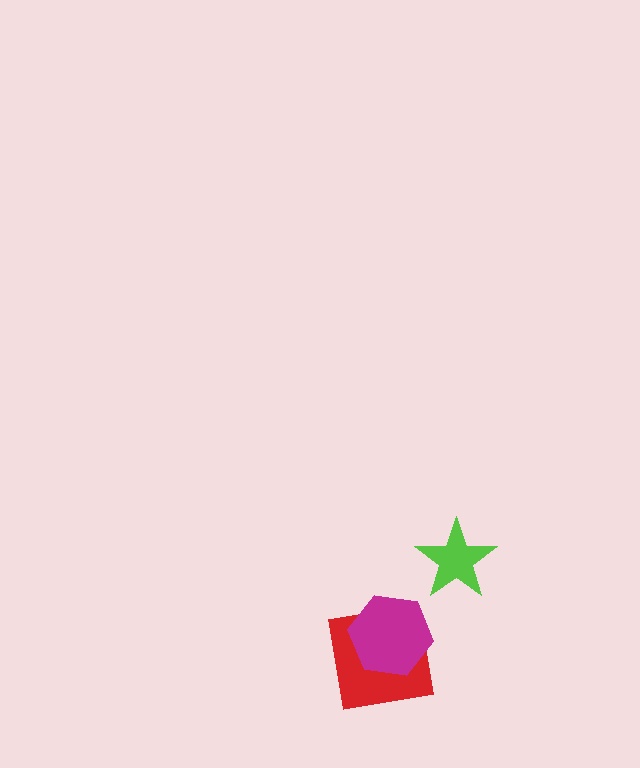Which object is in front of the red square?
The magenta hexagon is in front of the red square.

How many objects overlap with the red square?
1 object overlaps with the red square.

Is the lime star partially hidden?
No, no other shape covers it.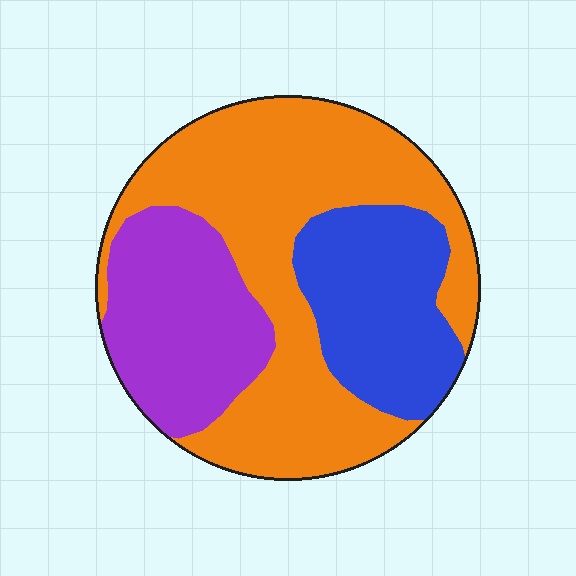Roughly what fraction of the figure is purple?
Purple takes up about one quarter (1/4) of the figure.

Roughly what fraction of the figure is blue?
Blue covers 23% of the figure.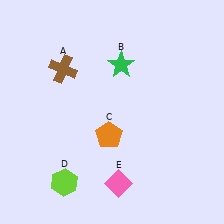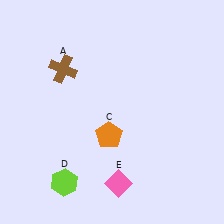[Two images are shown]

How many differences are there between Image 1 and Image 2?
There is 1 difference between the two images.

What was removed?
The green star (B) was removed in Image 2.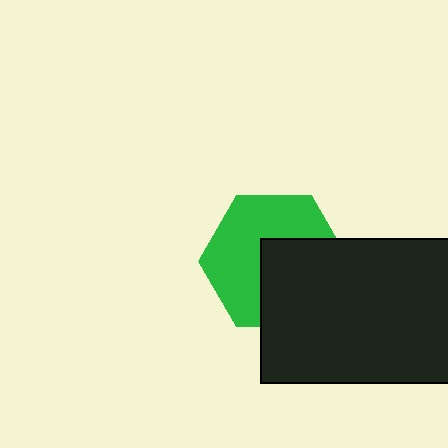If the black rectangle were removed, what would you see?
You would see the complete green hexagon.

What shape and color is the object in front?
The object in front is a black rectangle.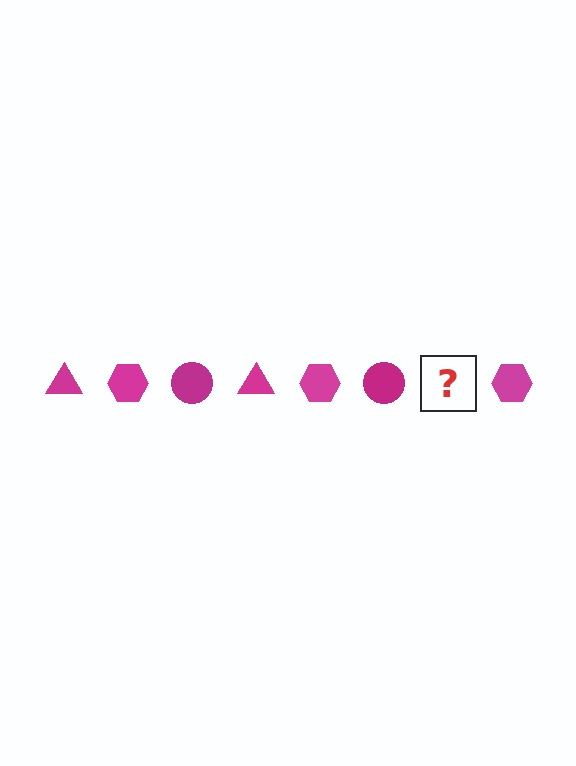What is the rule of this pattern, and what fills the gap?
The rule is that the pattern cycles through triangle, hexagon, circle shapes in magenta. The gap should be filled with a magenta triangle.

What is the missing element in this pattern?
The missing element is a magenta triangle.